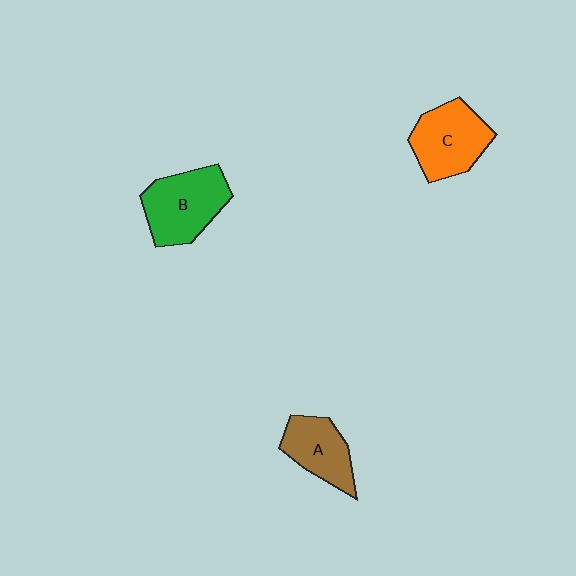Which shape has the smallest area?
Shape A (brown).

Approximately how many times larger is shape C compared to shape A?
Approximately 1.3 times.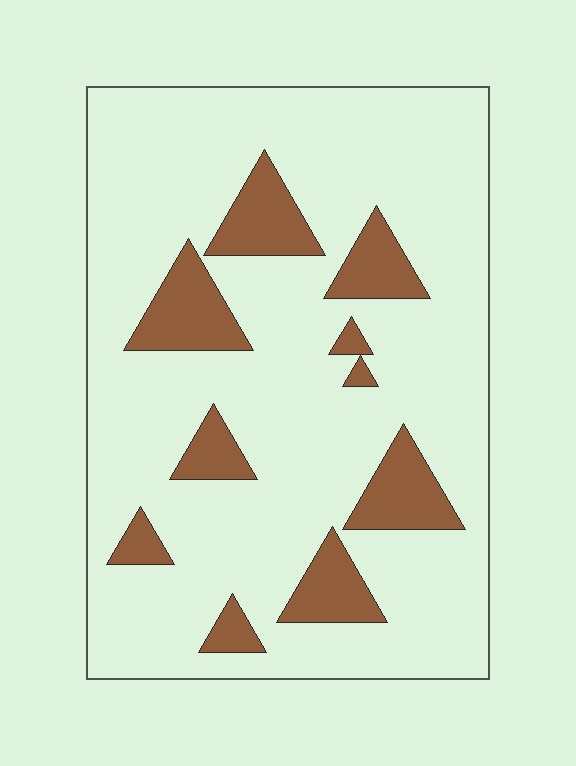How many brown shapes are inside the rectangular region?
10.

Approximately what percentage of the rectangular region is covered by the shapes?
Approximately 15%.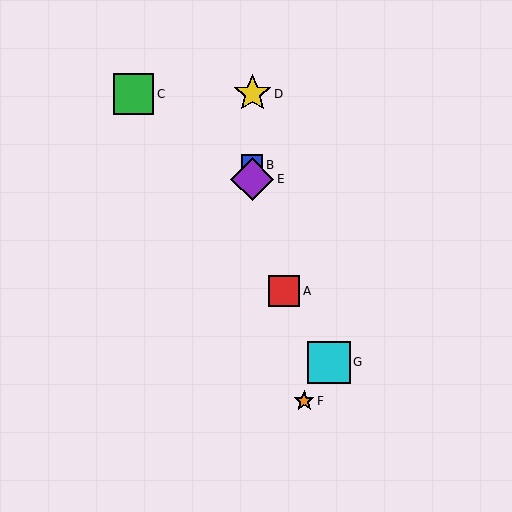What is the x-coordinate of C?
Object C is at x≈134.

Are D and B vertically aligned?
Yes, both are at x≈252.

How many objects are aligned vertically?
3 objects (B, D, E) are aligned vertically.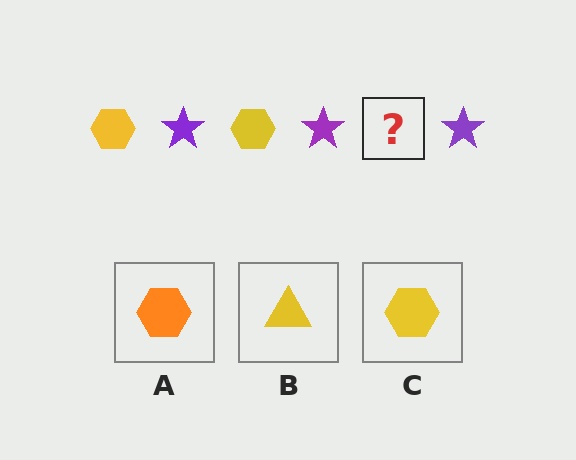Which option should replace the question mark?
Option C.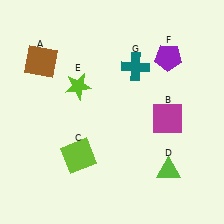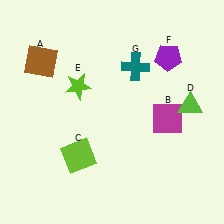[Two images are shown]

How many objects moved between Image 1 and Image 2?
1 object moved between the two images.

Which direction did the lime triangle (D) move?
The lime triangle (D) moved up.